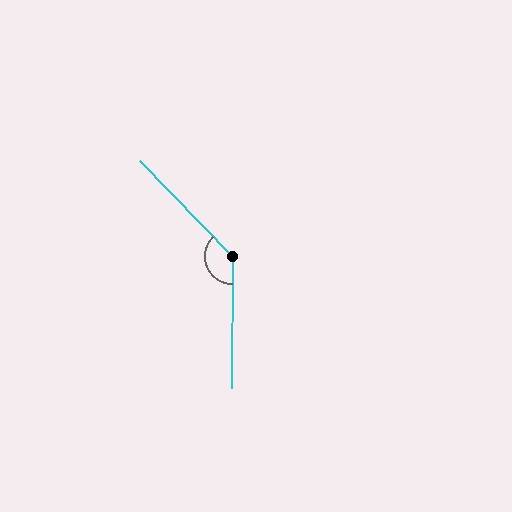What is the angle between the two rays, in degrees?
Approximately 136 degrees.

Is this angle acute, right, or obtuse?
It is obtuse.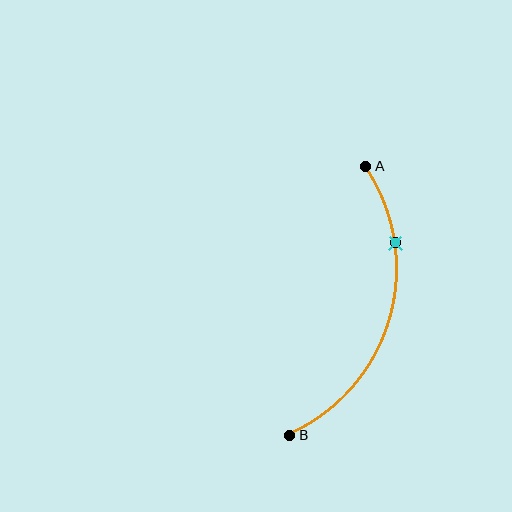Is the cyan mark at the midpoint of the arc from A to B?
No. The cyan mark lies on the arc but is closer to endpoint A. The arc midpoint would be at the point on the curve equidistant along the arc from both A and B.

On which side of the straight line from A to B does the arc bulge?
The arc bulges to the right of the straight line connecting A and B.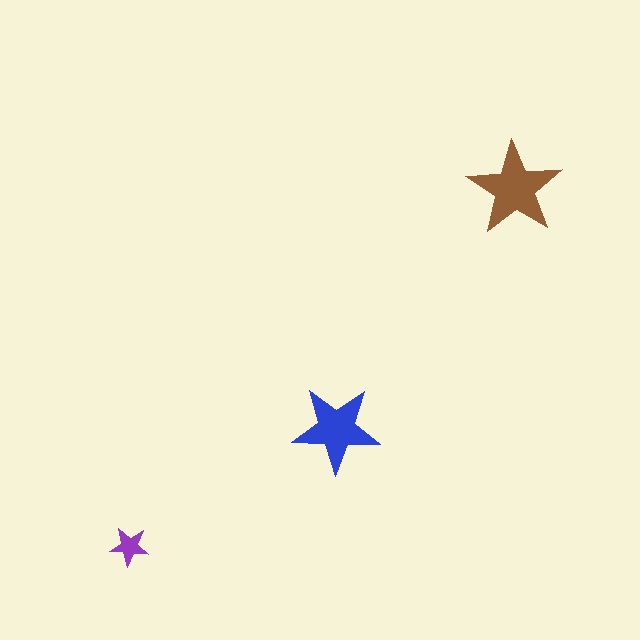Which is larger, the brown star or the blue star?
The brown one.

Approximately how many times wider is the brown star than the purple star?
About 2.5 times wider.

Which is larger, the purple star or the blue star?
The blue one.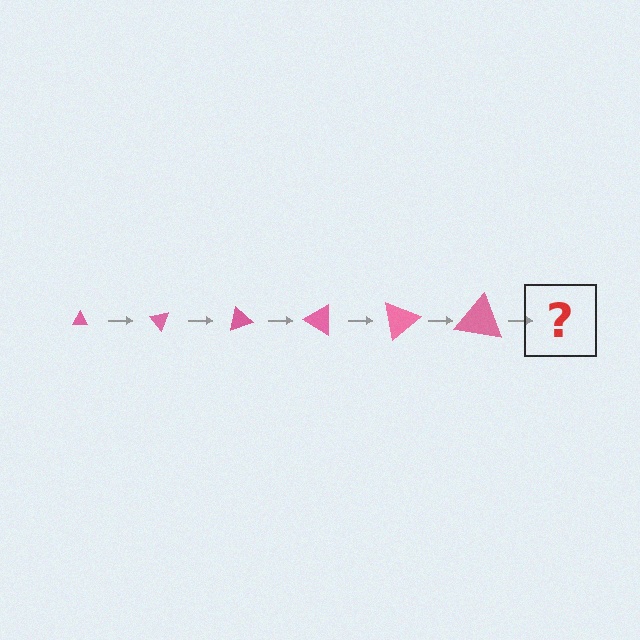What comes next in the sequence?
The next element should be a triangle, larger than the previous one and rotated 300 degrees from the start.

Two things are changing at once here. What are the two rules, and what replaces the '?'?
The two rules are that the triangle grows larger each step and it rotates 50 degrees each step. The '?' should be a triangle, larger than the previous one and rotated 300 degrees from the start.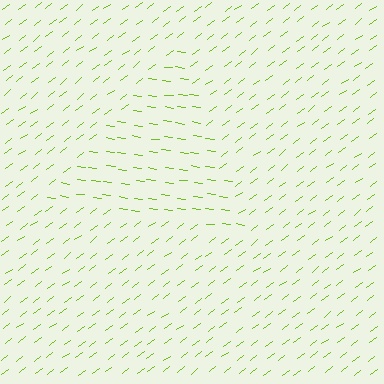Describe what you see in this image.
The image is filled with small lime line segments. A triangle region in the image has lines oriented differently from the surrounding lines, creating a visible texture boundary.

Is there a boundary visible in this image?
Yes, there is a texture boundary formed by a change in line orientation.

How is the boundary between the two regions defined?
The boundary is defined purely by a change in line orientation (approximately 45 degrees difference). All lines are the same color and thickness.